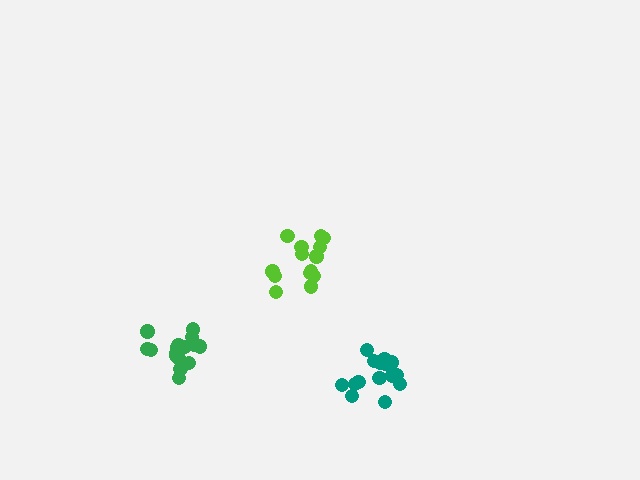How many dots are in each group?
Group 1: 14 dots, Group 2: 15 dots, Group 3: 18 dots (47 total).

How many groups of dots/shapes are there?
There are 3 groups.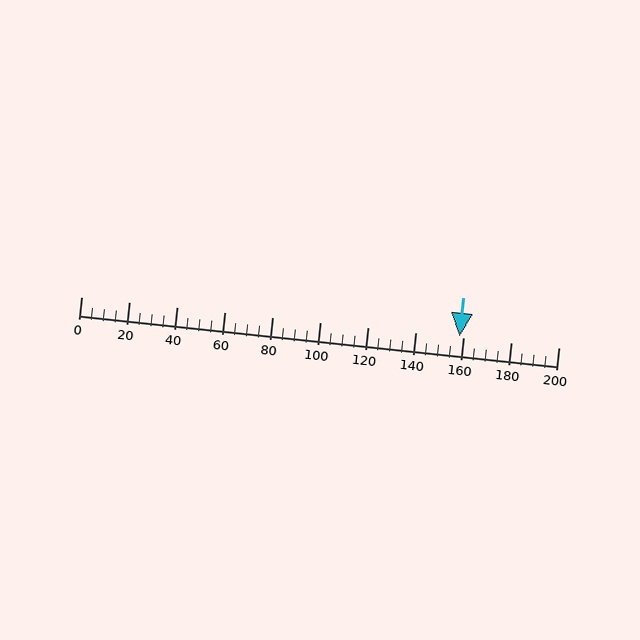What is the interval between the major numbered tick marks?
The major tick marks are spaced 20 units apart.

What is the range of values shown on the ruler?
The ruler shows values from 0 to 200.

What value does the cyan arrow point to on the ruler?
The cyan arrow points to approximately 158.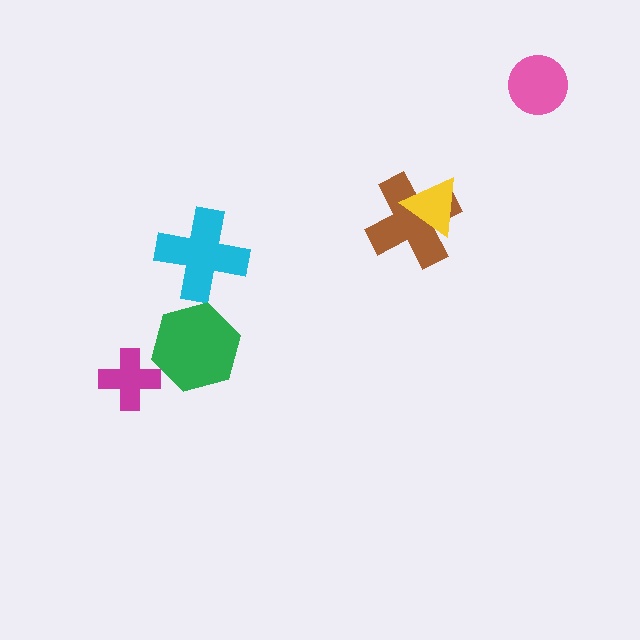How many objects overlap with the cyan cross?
0 objects overlap with the cyan cross.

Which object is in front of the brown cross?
The yellow triangle is in front of the brown cross.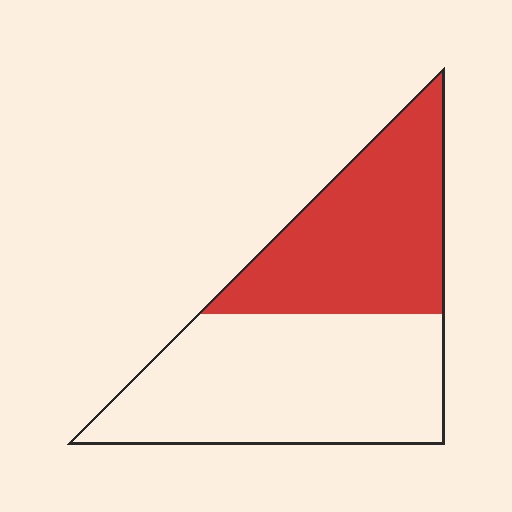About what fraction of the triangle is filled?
About two fifths (2/5).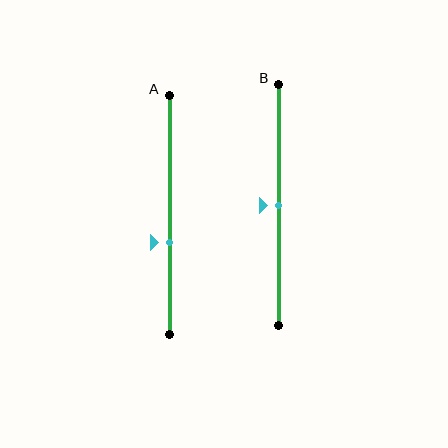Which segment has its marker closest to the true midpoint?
Segment B has its marker closest to the true midpoint.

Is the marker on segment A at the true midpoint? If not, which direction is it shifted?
No, the marker on segment A is shifted downward by about 12% of the segment length.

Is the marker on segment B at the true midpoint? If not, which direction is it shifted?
Yes, the marker on segment B is at the true midpoint.